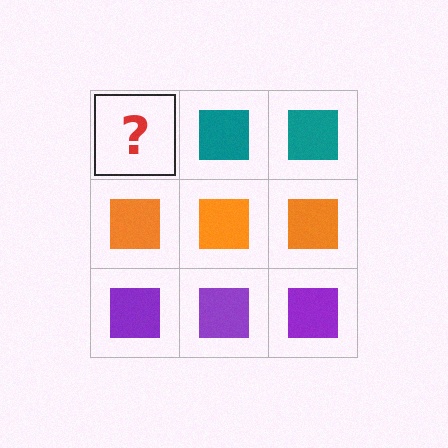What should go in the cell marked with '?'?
The missing cell should contain a teal square.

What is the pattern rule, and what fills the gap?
The rule is that each row has a consistent color. The gap should be filled with a teal square.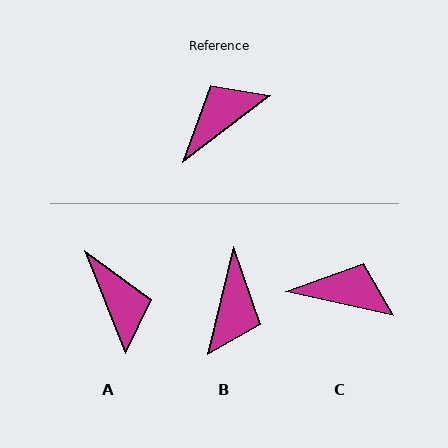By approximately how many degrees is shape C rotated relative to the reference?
Approximately 50 degrees clockwise.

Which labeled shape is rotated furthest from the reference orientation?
B, about 141 degrees away.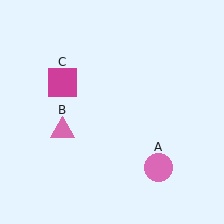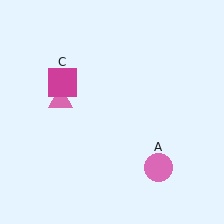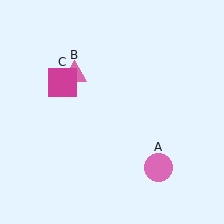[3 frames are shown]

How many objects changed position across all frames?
1 object changed position: pink triangle (object B).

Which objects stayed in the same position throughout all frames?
Pink circle (object A) and magenta square (object C) remained stationary.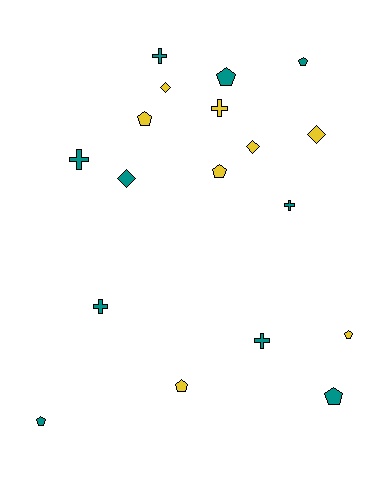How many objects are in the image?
There are 18 objects.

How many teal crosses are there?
There are 5 teal crosses.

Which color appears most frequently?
Teal, with 10 objects.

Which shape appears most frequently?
Pentagon, with 8 objects.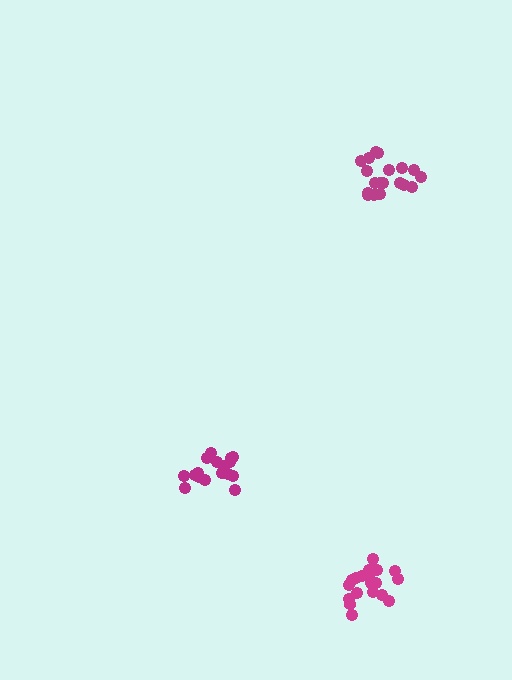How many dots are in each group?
Group 1: 17 dots, Group 2: 19 dots, Group 3: 19 dots (55 total).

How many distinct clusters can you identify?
There are 3 distinct clusters.